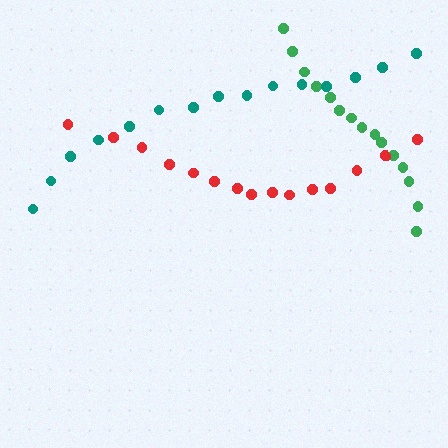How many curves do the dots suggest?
There are 3 distinct paths.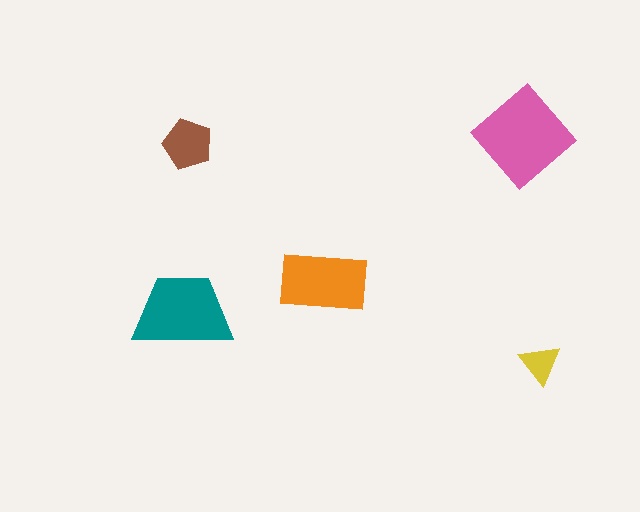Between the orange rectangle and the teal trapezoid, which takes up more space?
The teal trapezoid.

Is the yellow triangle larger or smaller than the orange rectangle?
Smaller.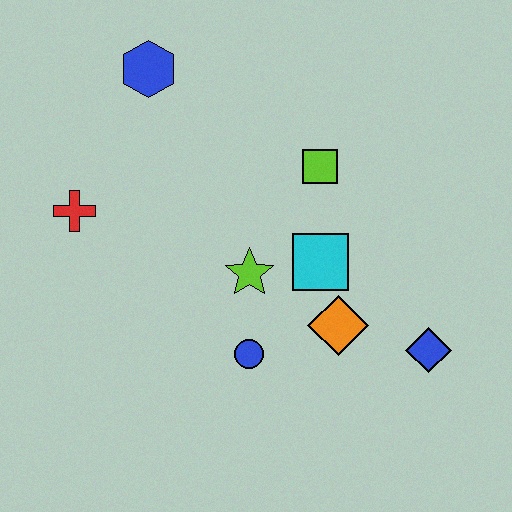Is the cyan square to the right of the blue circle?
Yes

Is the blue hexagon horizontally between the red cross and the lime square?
Yes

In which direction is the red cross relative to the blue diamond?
The red cross is to the left of the blue diamond.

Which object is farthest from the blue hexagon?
The blue diamond is farthest from the blue hexagon.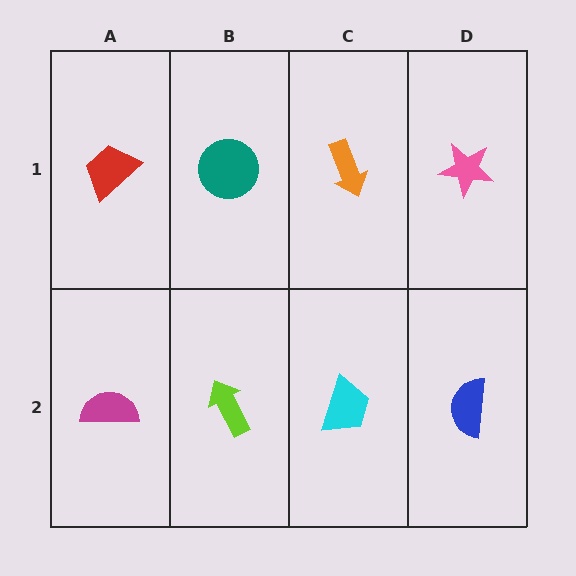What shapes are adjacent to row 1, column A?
A magenta semicircle (row 2, column A), a teal circle (row 1, column B).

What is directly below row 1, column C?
A cyan trapezoid.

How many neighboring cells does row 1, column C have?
3.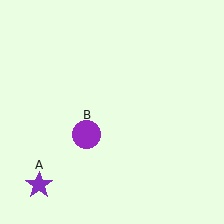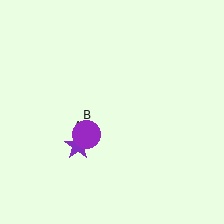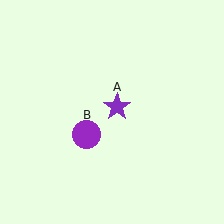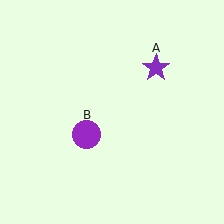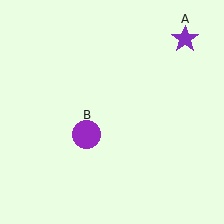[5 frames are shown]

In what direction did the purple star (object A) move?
The purple star (object A) moved up and to the right.